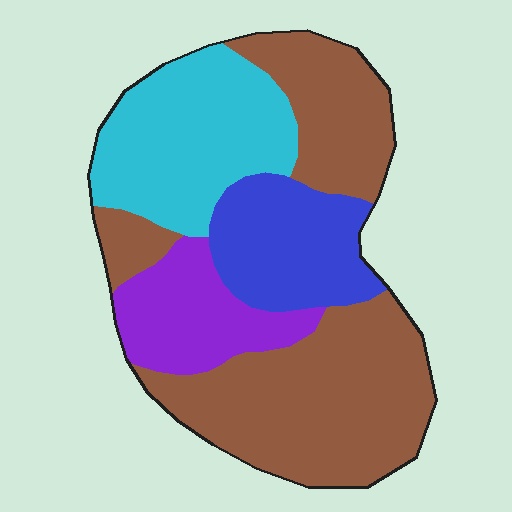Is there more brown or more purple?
Brown.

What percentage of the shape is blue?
Blue covers about 15% of the shape.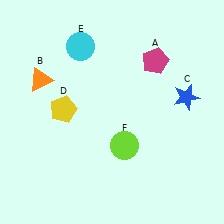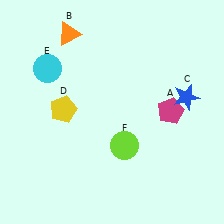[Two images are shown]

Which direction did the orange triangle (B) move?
The orange triangle (B) moved up.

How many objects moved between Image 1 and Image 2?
3 objects moved between the two images.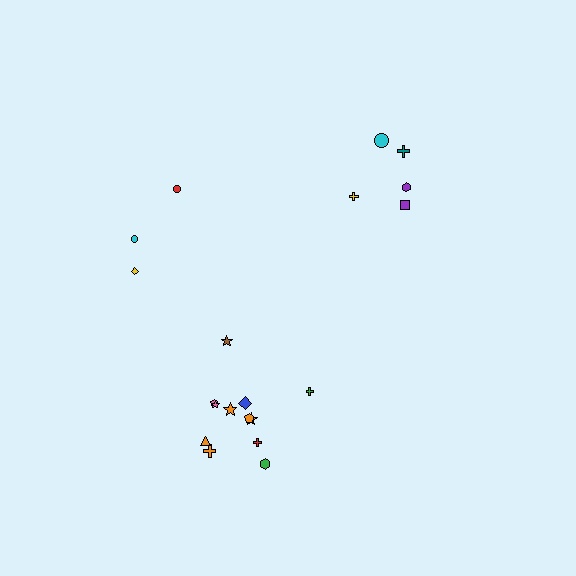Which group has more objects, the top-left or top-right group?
The top-right group.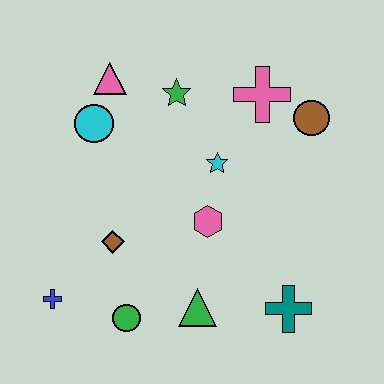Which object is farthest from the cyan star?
The blue cross is farthest from the cyan star.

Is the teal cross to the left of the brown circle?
Yes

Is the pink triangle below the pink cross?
No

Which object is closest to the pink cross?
The brown circle is closest to the pink cross.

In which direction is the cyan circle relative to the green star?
The cyan circle is to the left of the green star.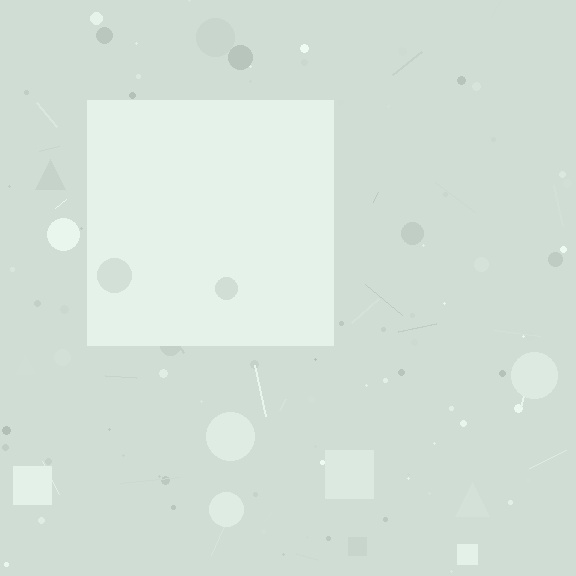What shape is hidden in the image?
A square is hidden in the image.